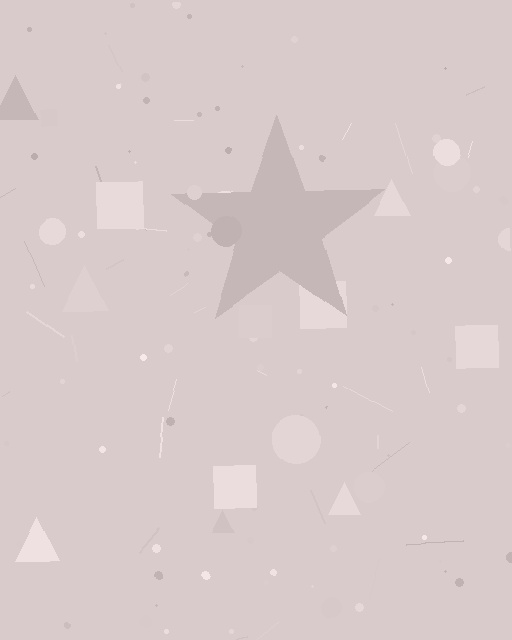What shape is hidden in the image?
A star is hidden in the image.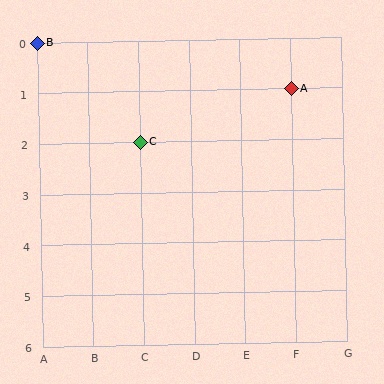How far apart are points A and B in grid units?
Points A and B are 5 columns and 1 row apart (about 5.1 grid units diagonally).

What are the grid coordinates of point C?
Point C is at grid coordinates (C, 2).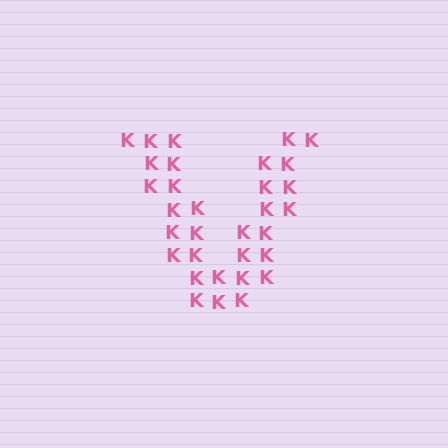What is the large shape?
The large shape is the letter V.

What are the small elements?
The small elements are letter K's.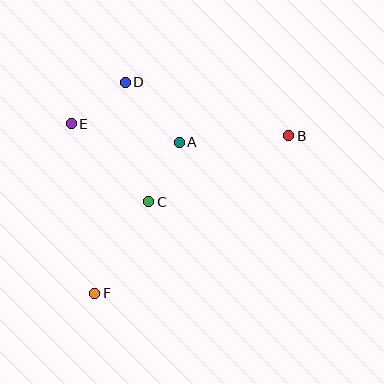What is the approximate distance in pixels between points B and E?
The distance between B and E is approximately 218 pixels.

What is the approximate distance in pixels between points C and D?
The distance between C and D is approximately 122 pixels.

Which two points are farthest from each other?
Points B and F are farthest from each other.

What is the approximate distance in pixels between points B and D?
The distance between B and D is approximately 172 pixels.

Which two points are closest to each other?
Points A and C are closest to each other.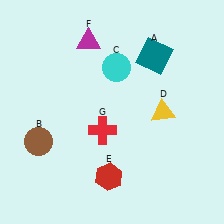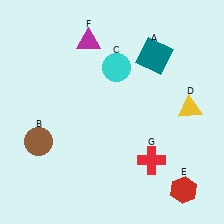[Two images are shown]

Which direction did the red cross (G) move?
The red cross (G) moved right.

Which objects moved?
The objects that moved are: the yellow triangle (D), the red hexagon (E), the red cross (G).